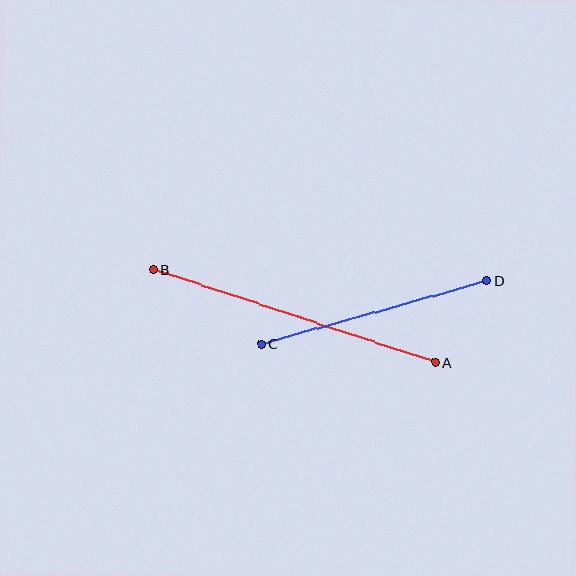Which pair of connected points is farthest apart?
Points A and B are farthest apart.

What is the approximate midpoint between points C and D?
The midpoint is at approximately (374, 312) pixels.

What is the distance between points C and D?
The distance is approximately 234 pixels.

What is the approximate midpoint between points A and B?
The midpoint is at approximately (294, 316) pixels.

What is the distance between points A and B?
The distance is approximately 297 pixels.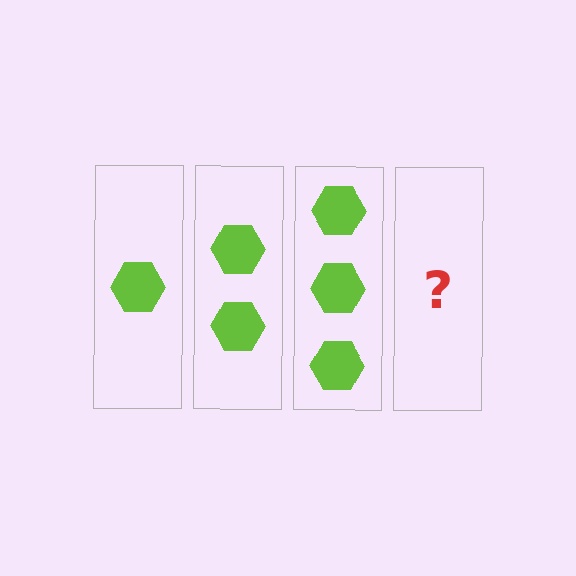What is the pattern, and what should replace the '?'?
The pattern is that each step adds one more hexagon. The '?' should be 4 hexagons.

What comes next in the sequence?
The next element should be 4 hexagons.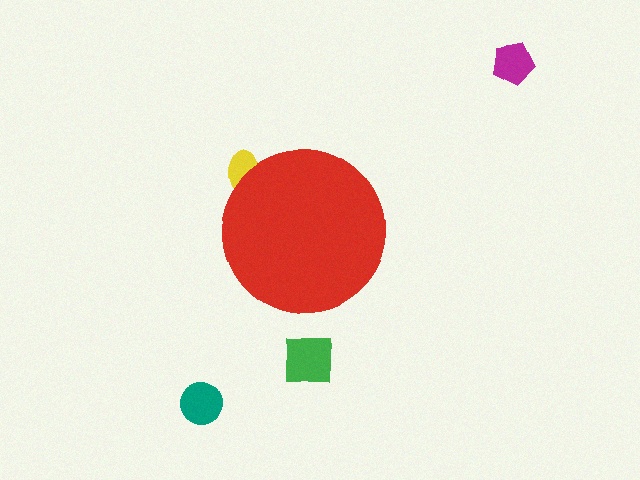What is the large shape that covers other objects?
A red circle.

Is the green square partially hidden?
No, the green square is fully visible.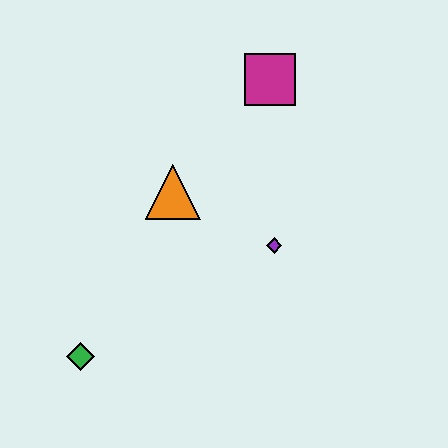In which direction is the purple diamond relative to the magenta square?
The purple diamond is below the magenta square.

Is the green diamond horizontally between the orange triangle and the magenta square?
No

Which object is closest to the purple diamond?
The orange triangle is closest to the purple diamond.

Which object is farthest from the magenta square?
The green diamond is farthest from the magenta square.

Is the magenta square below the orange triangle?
No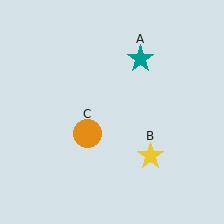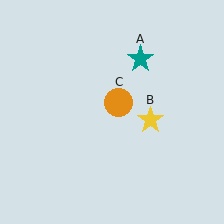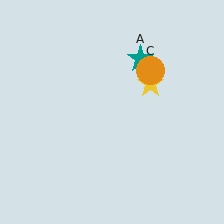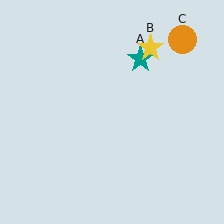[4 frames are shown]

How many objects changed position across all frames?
2 objects changed position: yellow star (object B), orange circle (object C).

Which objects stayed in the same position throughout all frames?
Teal star (object A) remained stationary.